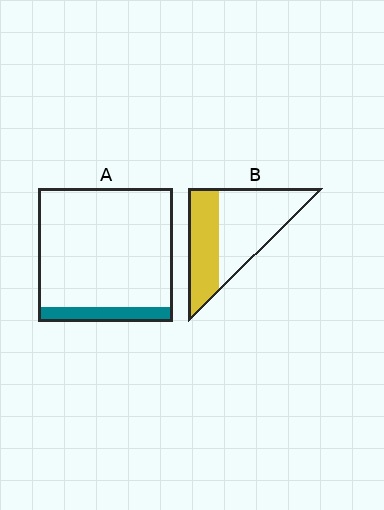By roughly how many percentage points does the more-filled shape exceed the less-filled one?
By roughly 30 percentage points (B over A).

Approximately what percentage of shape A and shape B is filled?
A is approximately 10% and B is approximately 40%.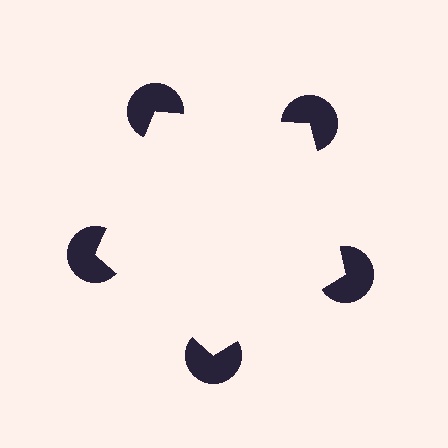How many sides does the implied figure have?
5 sides.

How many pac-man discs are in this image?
There are 5 — one at each vertex of the illusory pentagon.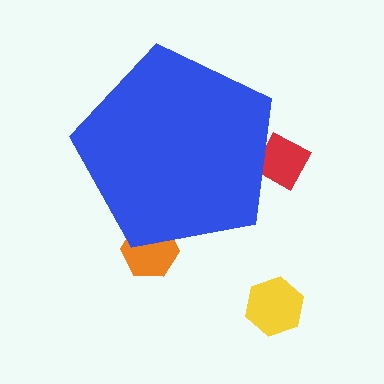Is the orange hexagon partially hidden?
Yes, the orange hexagon is partially hidden behind the blue pentagon.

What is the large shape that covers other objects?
A blue pentagon.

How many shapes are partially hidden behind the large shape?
2 shapes are partially hidden.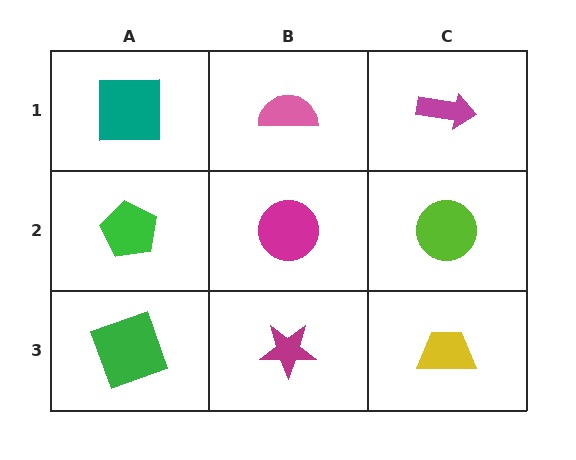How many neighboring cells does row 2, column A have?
3.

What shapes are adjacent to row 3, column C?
A lime circle (row 2, column C), a magenta star (row 3, column B).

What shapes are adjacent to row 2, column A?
A teal square (row 1, column A), a green square (row 3, column A), a magenta circle (row 2, column B).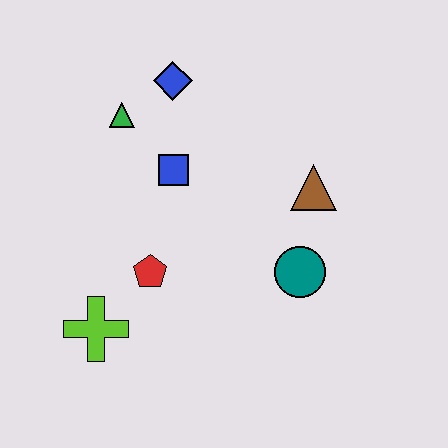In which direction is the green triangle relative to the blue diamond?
The green triangle is to the left of the blue diamond.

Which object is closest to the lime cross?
The red pentagon is closest to the lime cross.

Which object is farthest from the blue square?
The lime cross is farthest from the blue square.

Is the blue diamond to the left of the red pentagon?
No